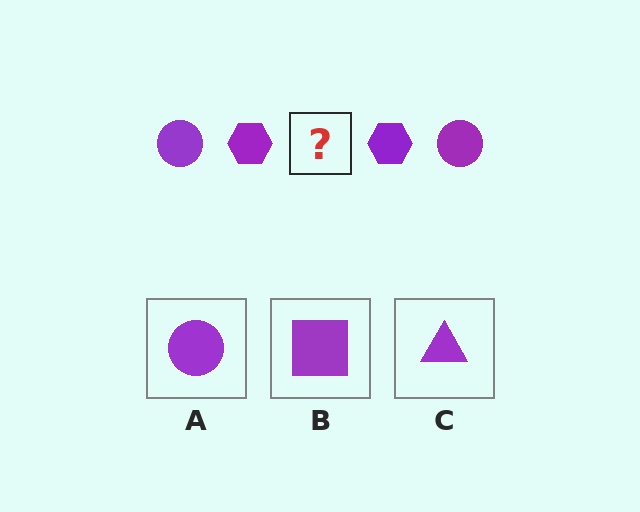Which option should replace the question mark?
Option A.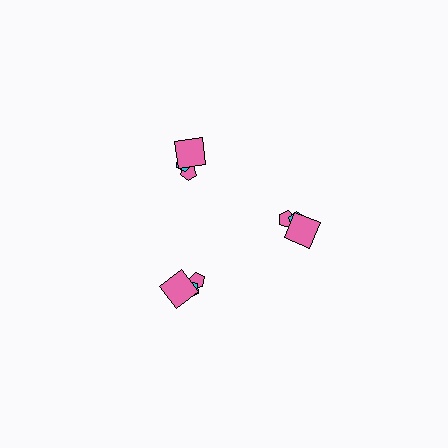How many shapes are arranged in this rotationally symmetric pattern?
There are 9 shapes, arranged in 3 groups of 3.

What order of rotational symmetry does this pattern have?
This pattern has 3-fold rotational symmetry.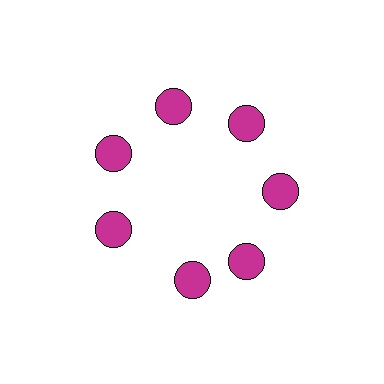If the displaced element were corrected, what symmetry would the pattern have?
It would have 7-fold rotational symmetry — the pattern would map onto itself every 51 degrees.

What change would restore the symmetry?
The symmetry would be restored by rotating it back into even spacing with its neighbors so that all 7 circles sit at equal angles and equal distance from the center.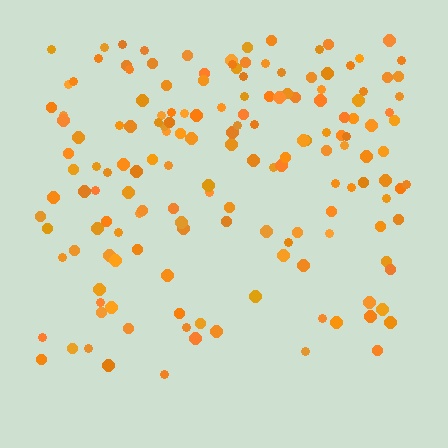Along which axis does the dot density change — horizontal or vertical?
Vertical.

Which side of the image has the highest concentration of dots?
The top.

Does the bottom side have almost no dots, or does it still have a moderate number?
Still a moderate number, just noticeably fewer than the top.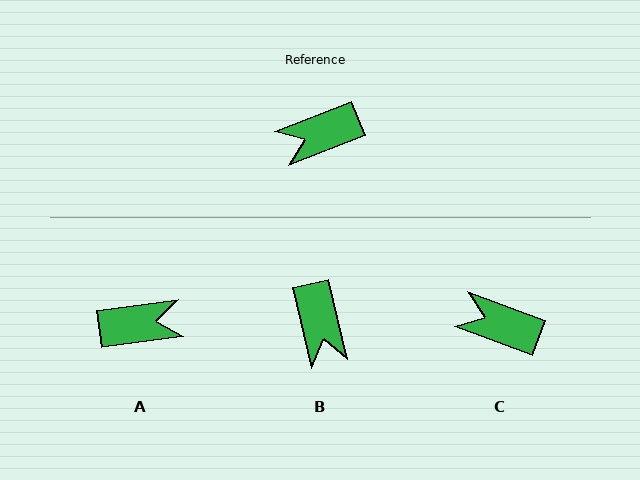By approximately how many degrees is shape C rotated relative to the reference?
Approximately 42 degrees clockwise.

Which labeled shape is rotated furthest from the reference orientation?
A, about 166 degrees away.